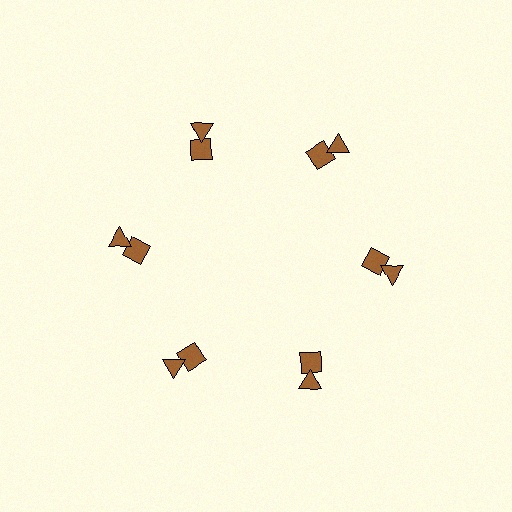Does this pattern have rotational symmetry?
Yes, this pattern has 6-fold rotational symmetry. It looks the same after rotating 60 degrees around the center.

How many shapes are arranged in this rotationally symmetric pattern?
There are 12 shapes, arranged in 6 groups of 2.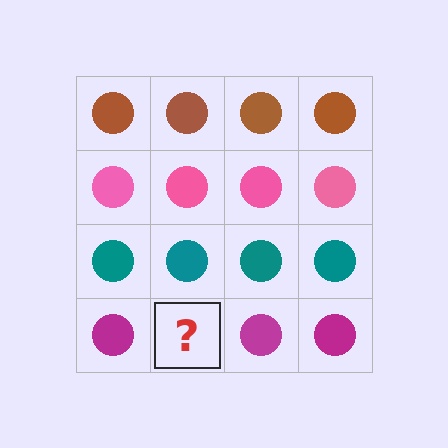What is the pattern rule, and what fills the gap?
The rule is that each row has a consistent color. The gap should be filled with a magenta circle.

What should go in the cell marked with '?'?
The missing cell should contain a magenta circle.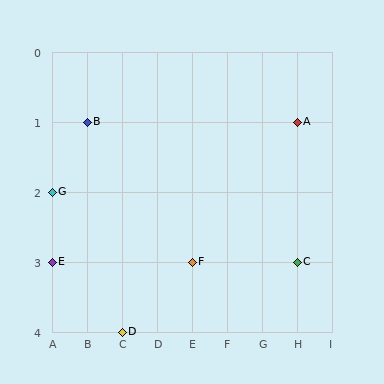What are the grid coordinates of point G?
Point G is at grid coordinates (A, 2).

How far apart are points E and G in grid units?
Points E and G are 1 row apart.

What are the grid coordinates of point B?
Point B is at grid coordinates (B, 1).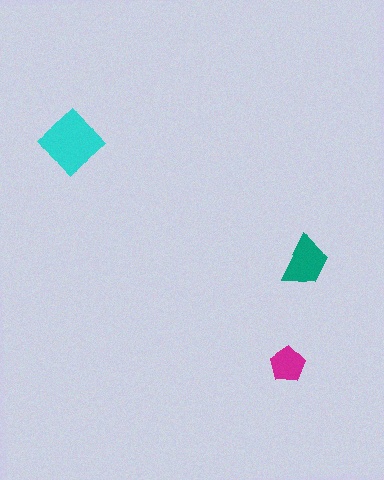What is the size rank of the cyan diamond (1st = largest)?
1st.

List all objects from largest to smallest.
The cyan diamond, the teal trapezoid, the magenta pentagon.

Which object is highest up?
The cyan diamond is topmost.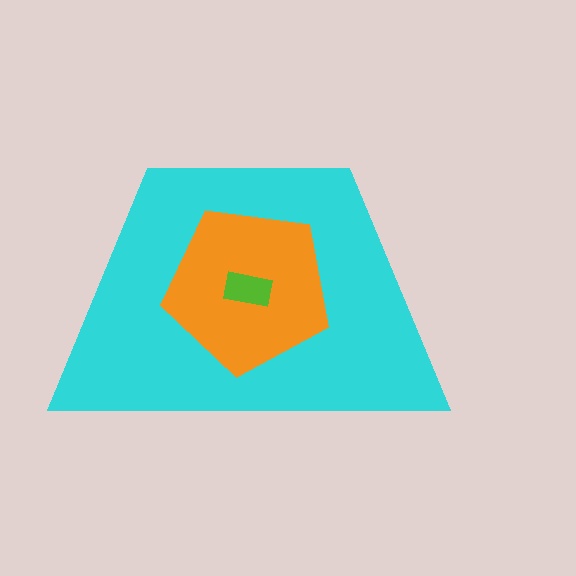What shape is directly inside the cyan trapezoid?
The orange pentagon.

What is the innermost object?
The lime rectangle.